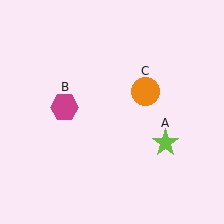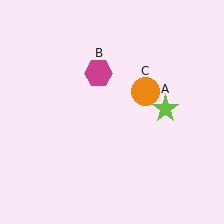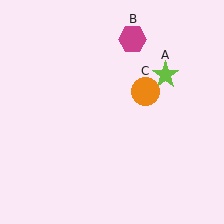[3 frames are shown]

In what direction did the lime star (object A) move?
The lime star (object A) moved up.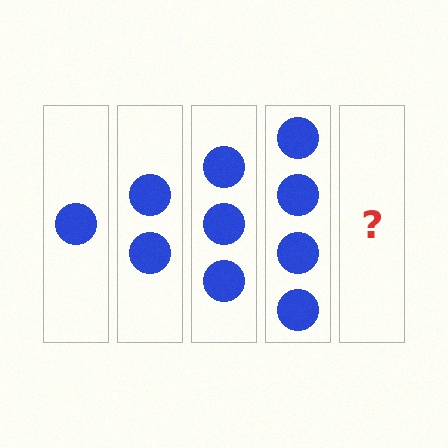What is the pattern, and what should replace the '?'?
The pattern is that each step adds one more circle. The '?' should be 5 circles.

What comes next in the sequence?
The next element should be 5 circles.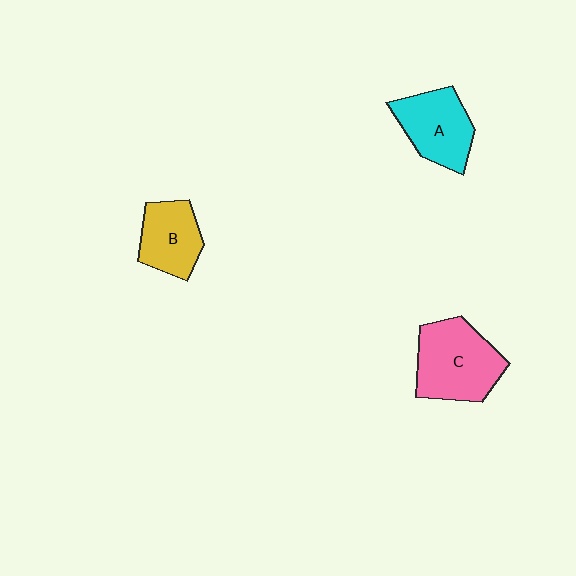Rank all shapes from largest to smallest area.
From largest to smallest: C (pink), A (cyan), B (yellow).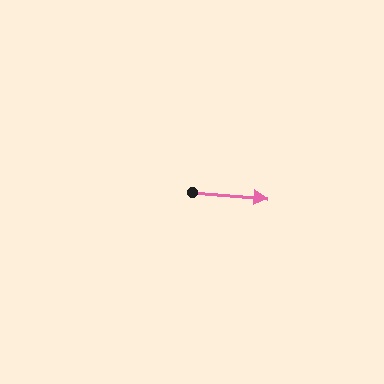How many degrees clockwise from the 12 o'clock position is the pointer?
Approximately 95 degrees.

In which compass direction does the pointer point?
East.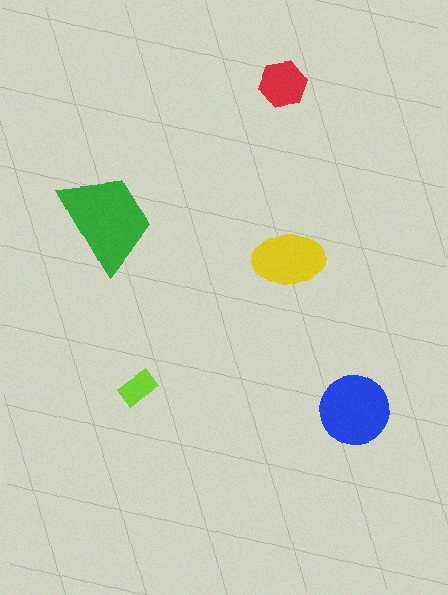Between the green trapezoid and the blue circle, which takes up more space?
The green trapezoid.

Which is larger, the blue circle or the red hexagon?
The blue circle.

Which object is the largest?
The green trapezoid.